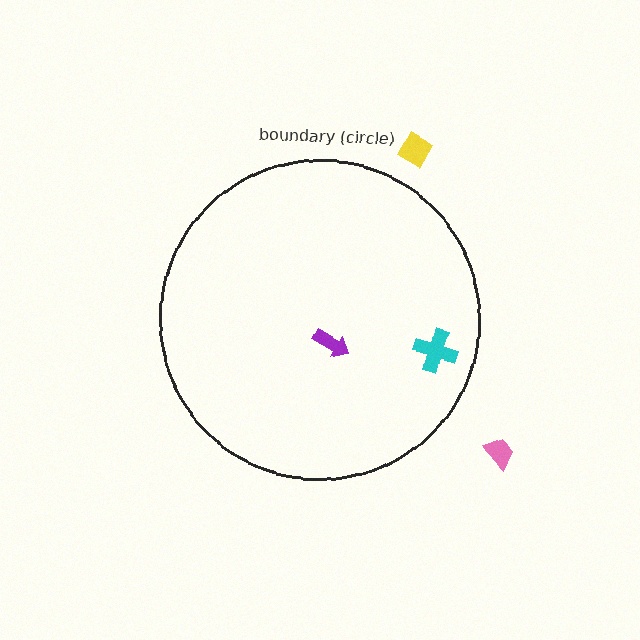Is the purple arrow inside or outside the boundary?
Inside.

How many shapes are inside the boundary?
2 inside, 2 outside.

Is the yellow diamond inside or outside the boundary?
Outside.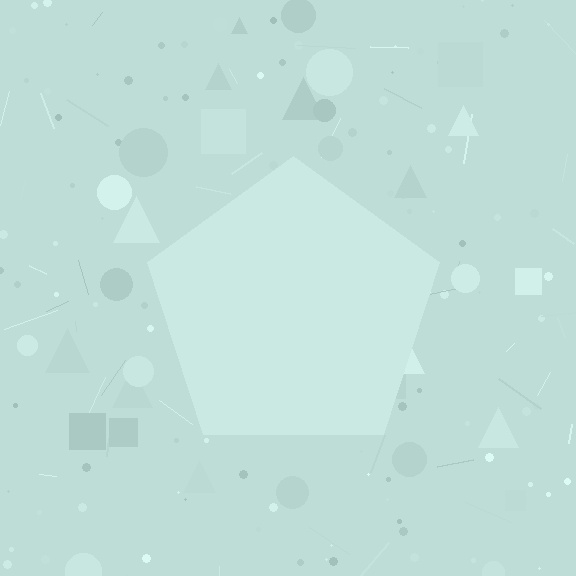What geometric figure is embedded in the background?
A pentagon is embedded in the background.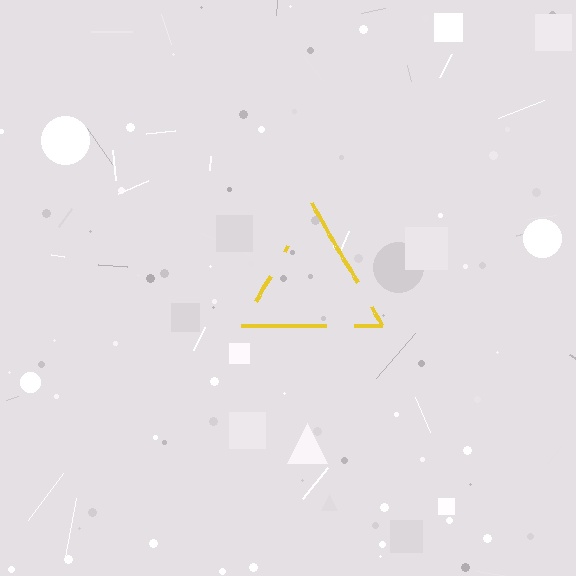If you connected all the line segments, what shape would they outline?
They would outline a triangle.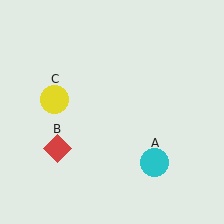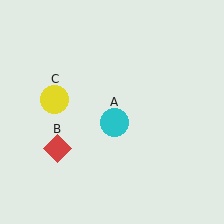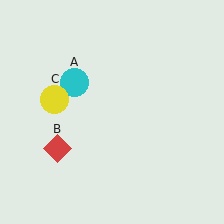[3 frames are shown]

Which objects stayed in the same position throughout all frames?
Red diamond (object B) and yellow circle (object C) remained stationary.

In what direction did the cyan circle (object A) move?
The cyan circle (object A) moved up and to the left.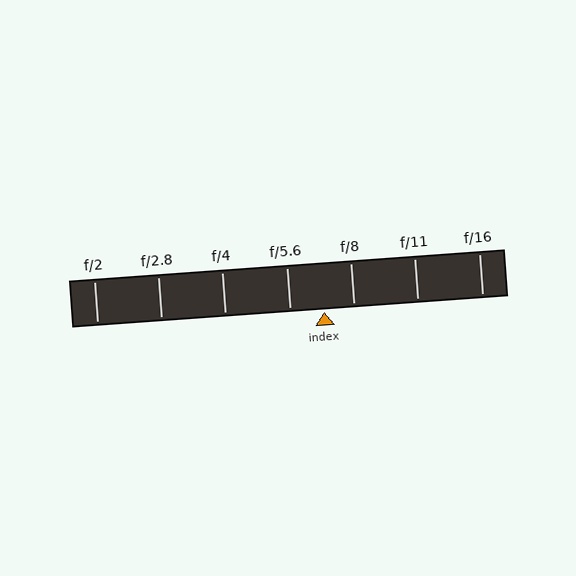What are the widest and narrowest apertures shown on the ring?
The widest aperture shown is f/2 and the narrowest is f/16.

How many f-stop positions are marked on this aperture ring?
There are 7 f-stop positions marked.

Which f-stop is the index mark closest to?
The index mark is closest to f/8.